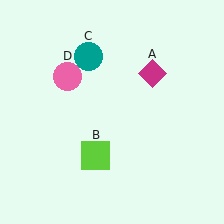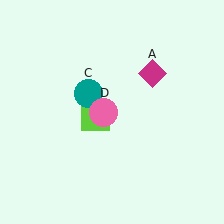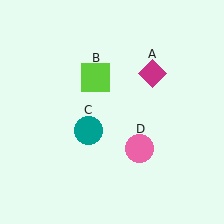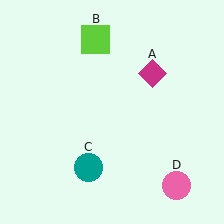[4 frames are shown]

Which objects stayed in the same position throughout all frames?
Magenta diamond (object A) remained stationary.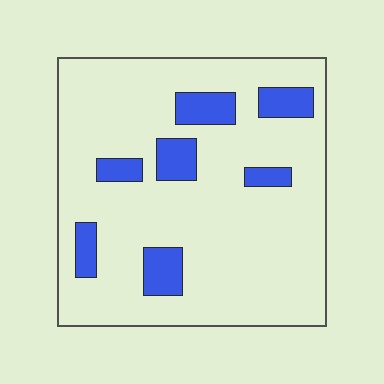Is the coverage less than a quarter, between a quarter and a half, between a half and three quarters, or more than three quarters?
Less than a quarter.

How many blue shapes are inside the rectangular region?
7.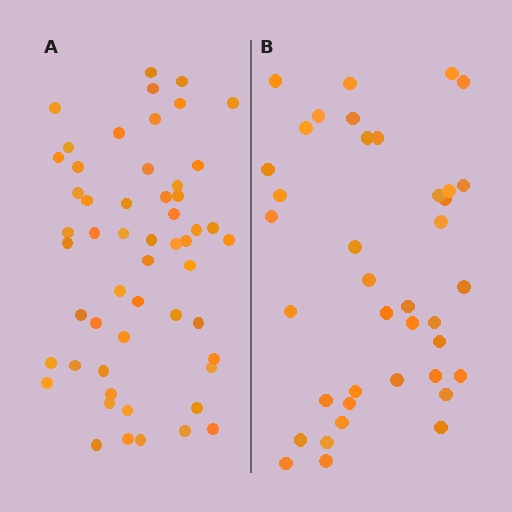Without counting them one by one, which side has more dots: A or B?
Region A (the left region) has more dots.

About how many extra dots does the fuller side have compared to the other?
Region A has approximately 15 more dots than region B.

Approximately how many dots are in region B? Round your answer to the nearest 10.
About 40 dots. (The exact count is 39, which rounds to 40.)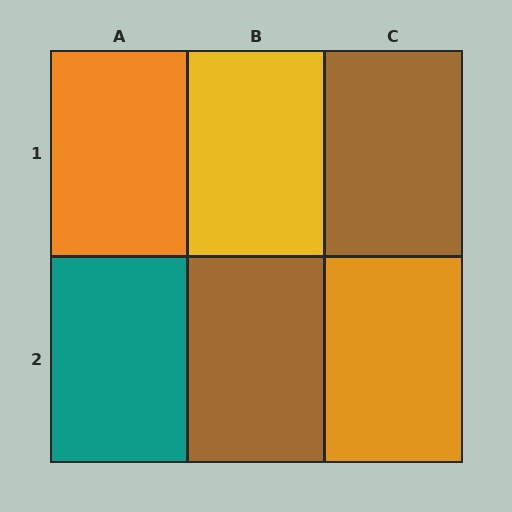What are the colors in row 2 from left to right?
Teal, brown, orange.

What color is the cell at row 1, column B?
Yellow.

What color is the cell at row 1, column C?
Brown.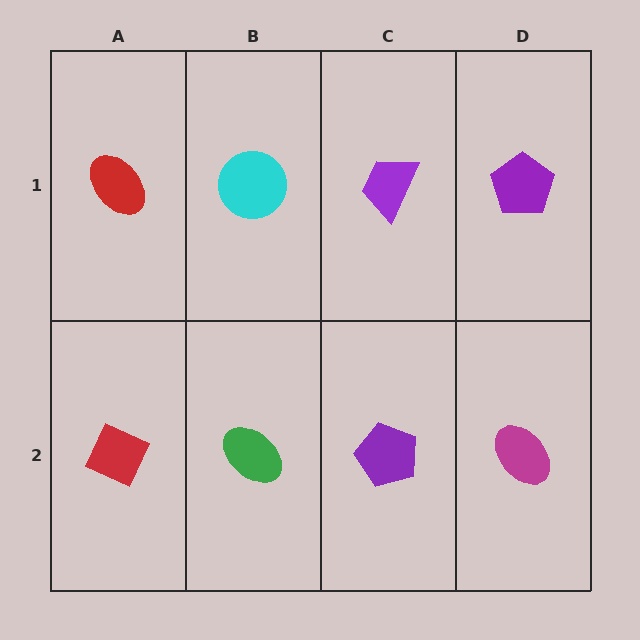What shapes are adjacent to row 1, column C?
A purple pentagon (row 2, column C), a cyan circle (row 1, column B), a purple pentagon (row 1, column D).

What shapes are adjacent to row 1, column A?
A red diamond (row 2, column A), a cyan circle (row 1, column B).